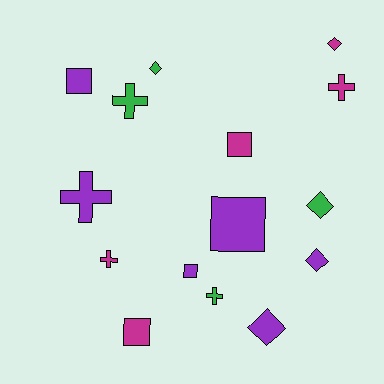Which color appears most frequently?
Purple, with 6 objects.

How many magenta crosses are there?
There are 2 magenta crosses.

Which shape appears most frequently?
Diamond, with 5 objects.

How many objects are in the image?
There are 15 objects.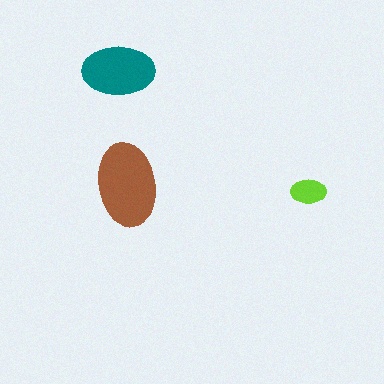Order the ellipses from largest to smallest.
the brown one, the teal one, the lime one.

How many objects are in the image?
There are 3 objects in the image.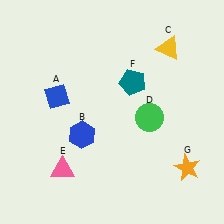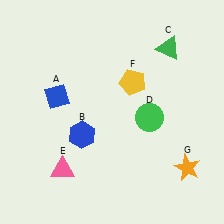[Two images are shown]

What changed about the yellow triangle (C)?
In Image 1, C is yellow. In Image 2, it changed to green.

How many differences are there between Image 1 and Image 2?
There are 2 differences between the two images.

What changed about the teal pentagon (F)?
In Image 1, F is teal. In Image 2, it changed to yellow.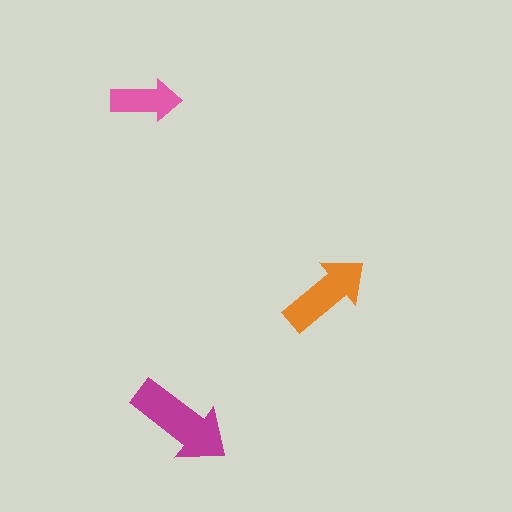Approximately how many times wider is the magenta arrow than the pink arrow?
About 1.5 times wider.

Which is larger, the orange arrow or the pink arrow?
The orange one.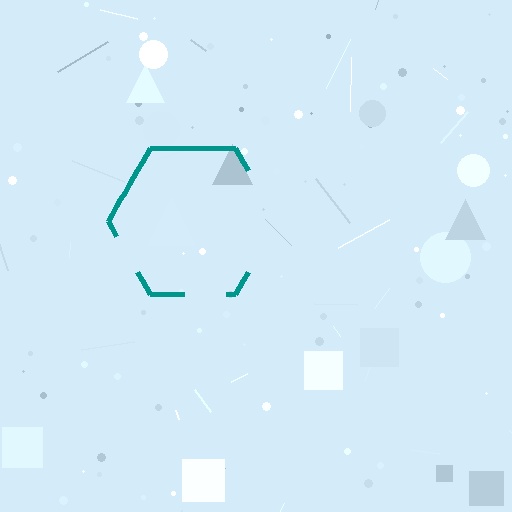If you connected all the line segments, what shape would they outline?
They would outline a hexagon.